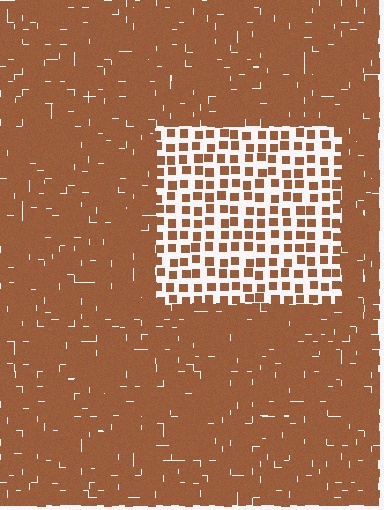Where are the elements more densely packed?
The elements are more densely packed outside the rectangle boundary.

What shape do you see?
I see a rectangle.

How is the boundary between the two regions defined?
The boundary is defined by a change in element density (approximately 2.9x ratio). All elements are the same color, size, and shape.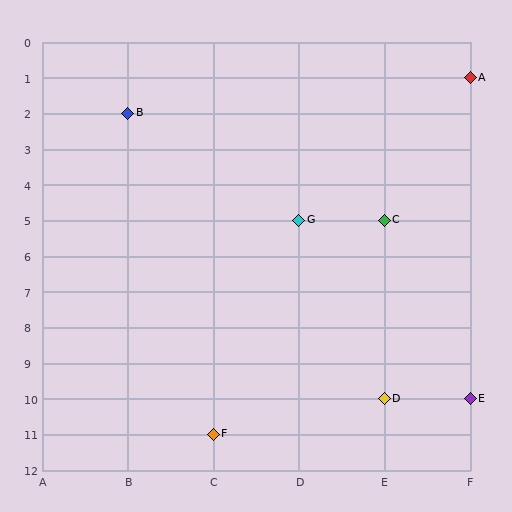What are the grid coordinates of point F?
Point F is at grid coordinates (C, 11).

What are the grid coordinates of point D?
Point D is at grid coordinates (E, 10).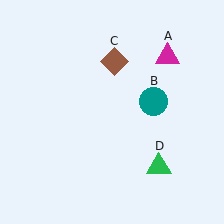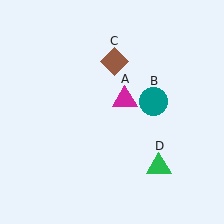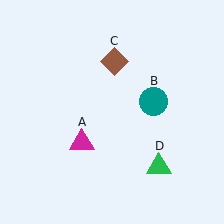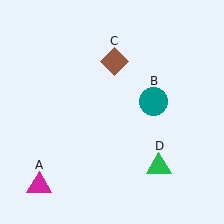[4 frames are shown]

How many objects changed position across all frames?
1 object changed position: magenta triangle (object A).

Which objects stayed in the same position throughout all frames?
Teal circle (object B) and brown diamond (object C) and green triangle (object D) remained stationary.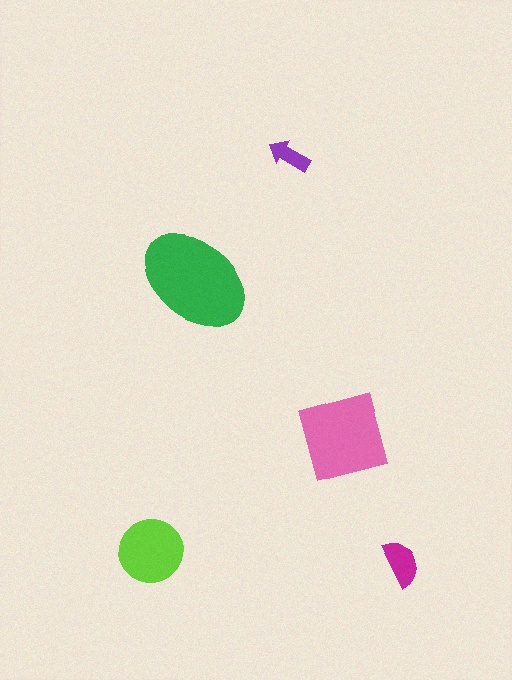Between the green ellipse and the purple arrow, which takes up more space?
The green ellipse.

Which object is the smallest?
The purple arrow.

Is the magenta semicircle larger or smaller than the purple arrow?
Larger.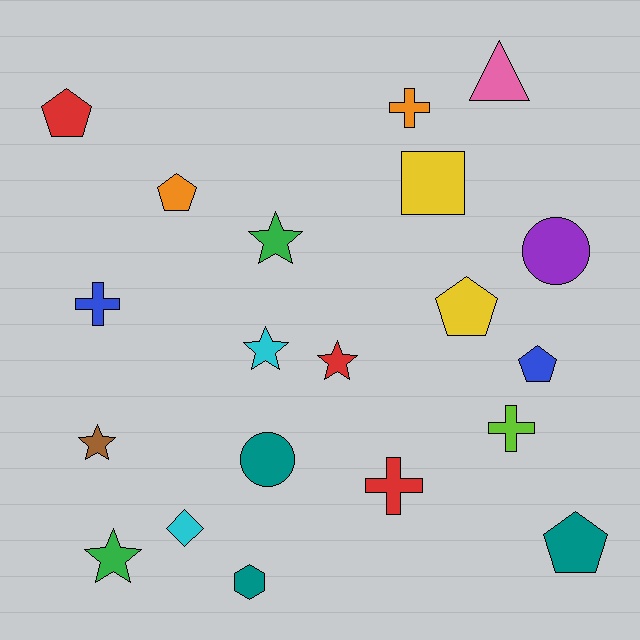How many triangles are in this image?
There is 1 triangle.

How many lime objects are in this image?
There is 1 lime object.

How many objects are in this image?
There are 20 objects.